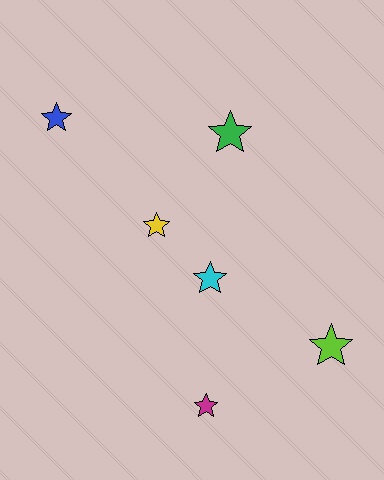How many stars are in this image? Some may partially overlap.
There are 6 stars.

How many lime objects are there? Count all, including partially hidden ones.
There is 1 lime object.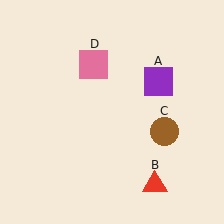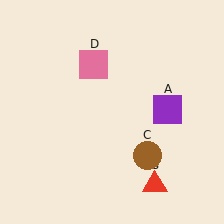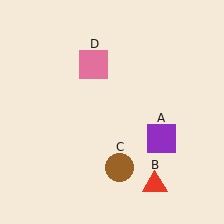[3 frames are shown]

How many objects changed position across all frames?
2 objects changed position: purple square (object A), brown circle (object C).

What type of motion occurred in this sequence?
The purple square (object A), brown circle (object C) rotated clockwise around the center of the scene.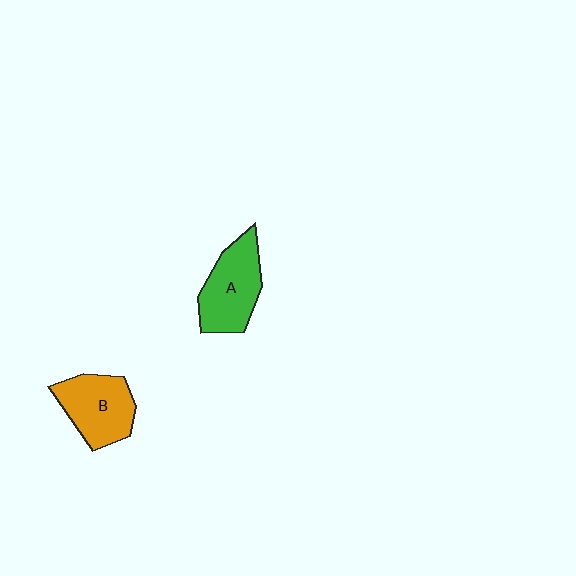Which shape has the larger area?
Shape A (green).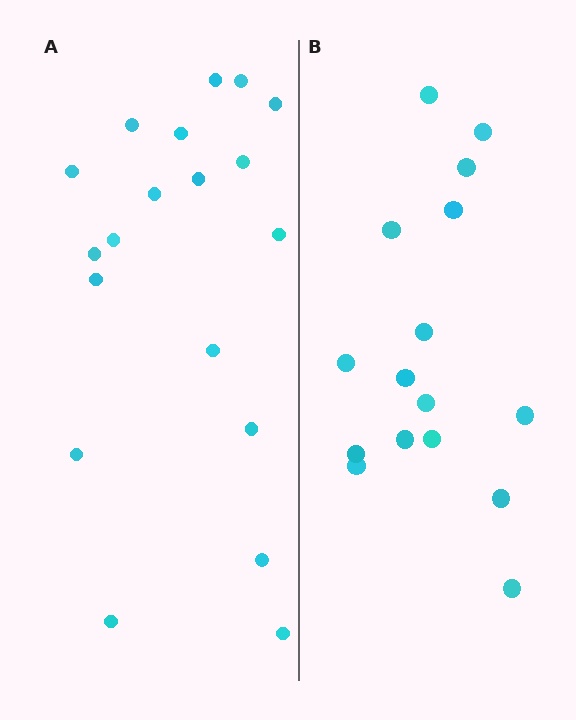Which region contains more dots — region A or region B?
Region A (the left region) has more dots.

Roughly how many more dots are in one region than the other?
Region A has just a few more — roughly 2 or 3 more dots than region B.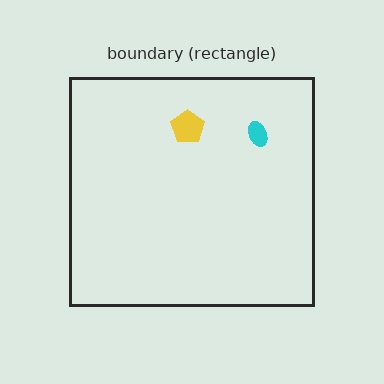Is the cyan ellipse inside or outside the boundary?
Inside.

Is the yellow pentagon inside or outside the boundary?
Inside.